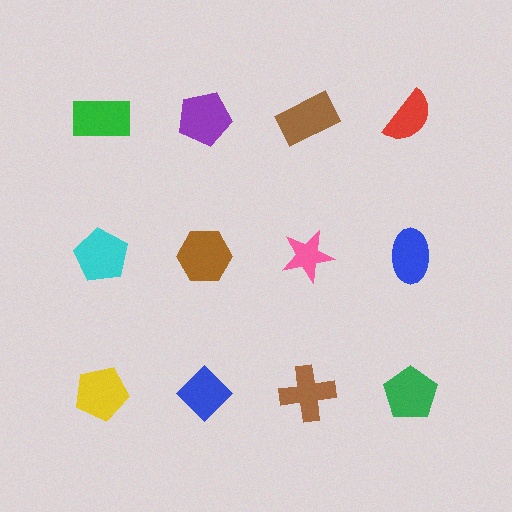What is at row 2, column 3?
A pink star.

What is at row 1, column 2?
A purple pentagon.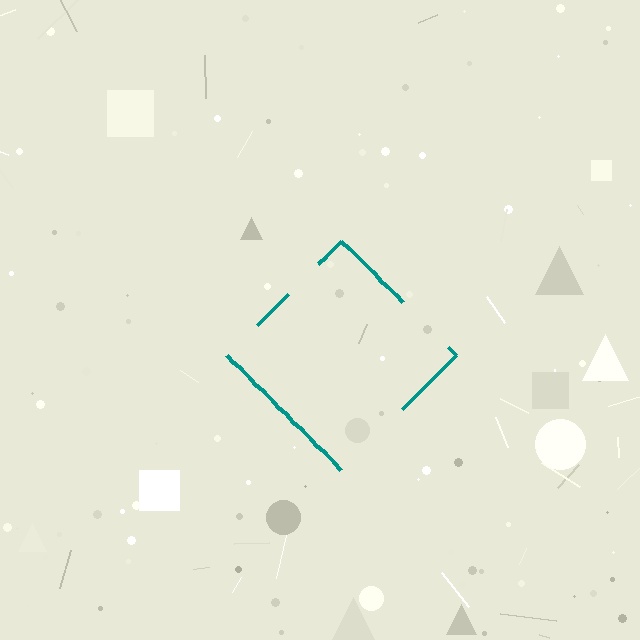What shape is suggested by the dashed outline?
The dashed outline suggests a diamond.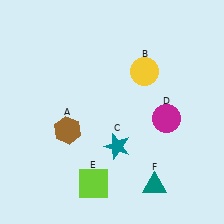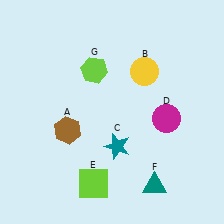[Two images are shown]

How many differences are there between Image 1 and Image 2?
There is 1 difference between the two images.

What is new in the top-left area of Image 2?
A lime hexagon (G) was added in the top-left area of Image 2.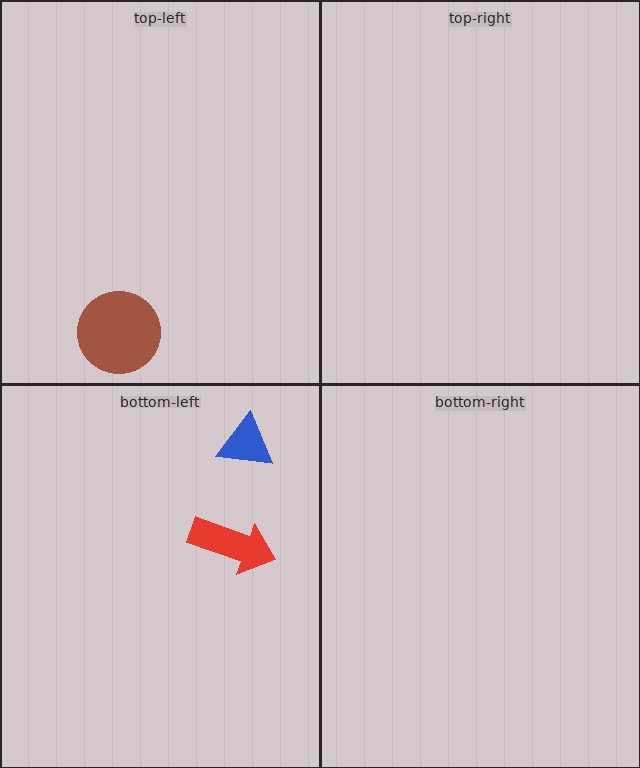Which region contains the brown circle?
The top-left region.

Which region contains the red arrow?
The bottom-left region.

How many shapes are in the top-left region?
1.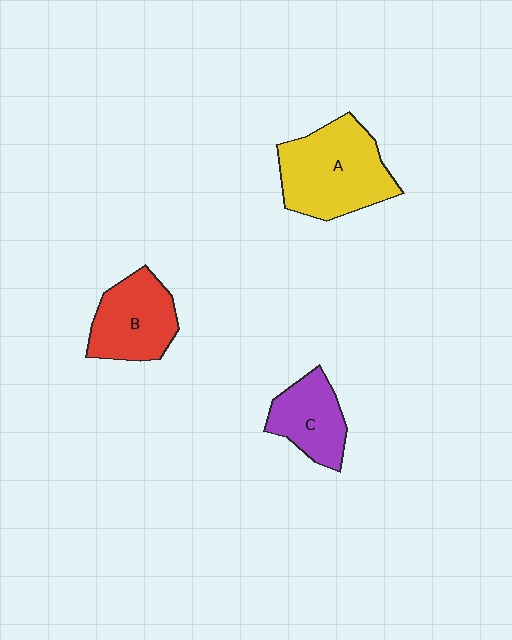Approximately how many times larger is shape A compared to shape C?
Approximately 1.7 times.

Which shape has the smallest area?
Shape C (purple).